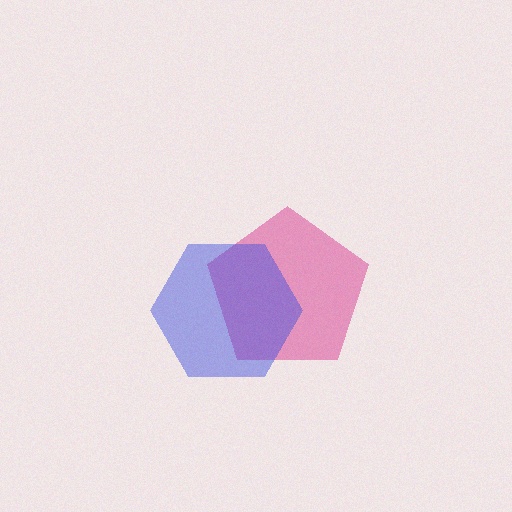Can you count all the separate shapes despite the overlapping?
Yes, there are 2 separate shapes.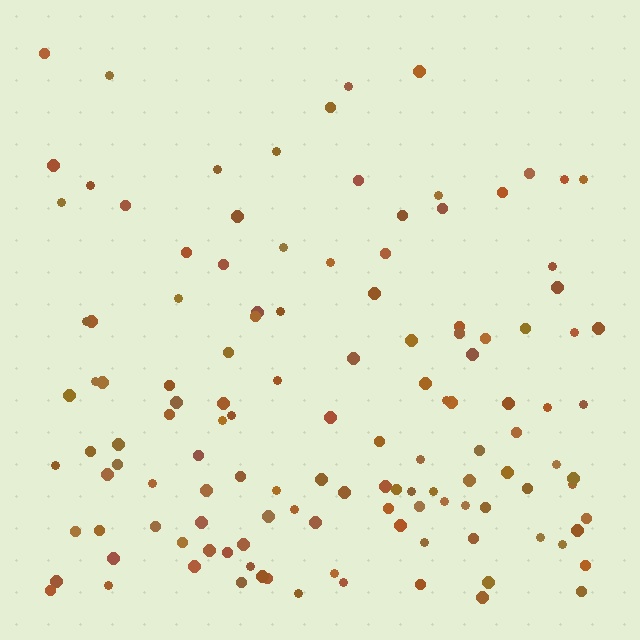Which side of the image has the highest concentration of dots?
The bottom.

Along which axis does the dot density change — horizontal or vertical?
Vertical.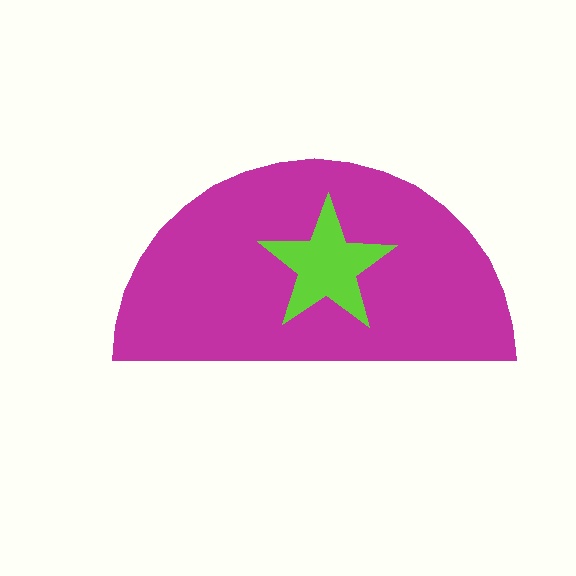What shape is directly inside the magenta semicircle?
The lime star.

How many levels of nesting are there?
2.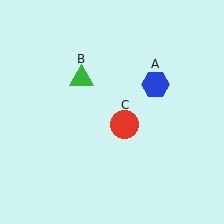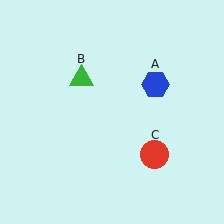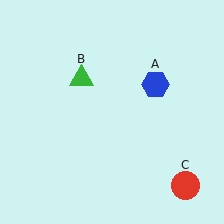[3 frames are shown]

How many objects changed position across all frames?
1 object changed position: red circle (object C).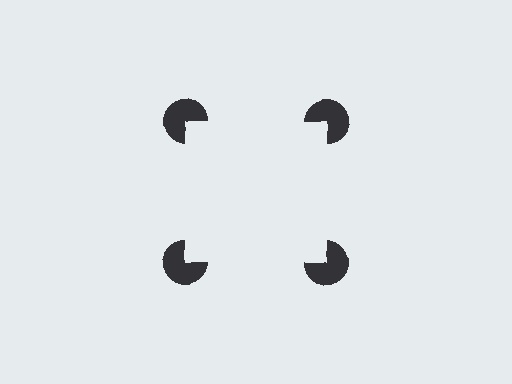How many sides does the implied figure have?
4 sides.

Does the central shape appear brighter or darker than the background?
It typically appears slightly brighter than the background, even though no actual brightness change is drawn.